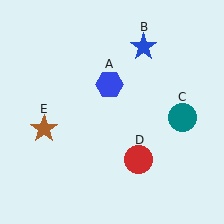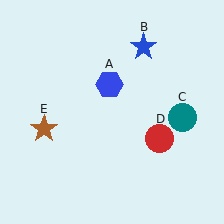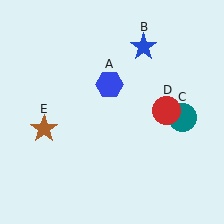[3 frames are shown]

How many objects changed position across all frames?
1 object changed position: red circle (object D).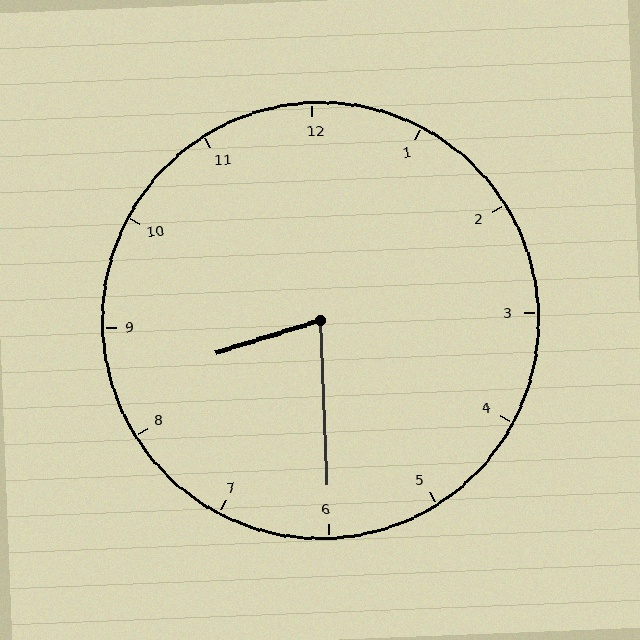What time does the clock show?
8:30.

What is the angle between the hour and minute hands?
Approximately 75 degrees.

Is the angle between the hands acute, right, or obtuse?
It is acute.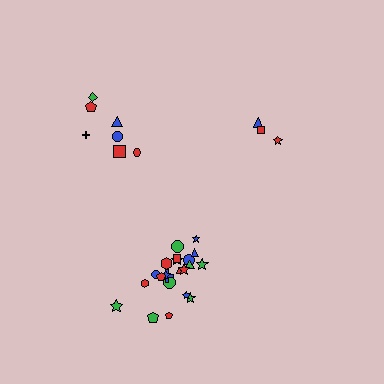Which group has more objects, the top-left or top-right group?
The top-left group.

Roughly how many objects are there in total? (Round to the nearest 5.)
Roughly 30 objects in total.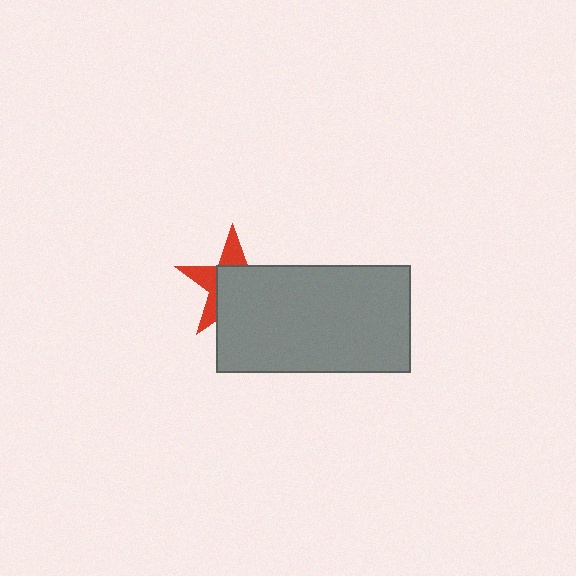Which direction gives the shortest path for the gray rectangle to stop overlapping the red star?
Moving toward the lower-right gives the shortest separation.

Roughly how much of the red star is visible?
A small part of it is visible (roughly 38%).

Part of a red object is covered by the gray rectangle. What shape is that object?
It is a star.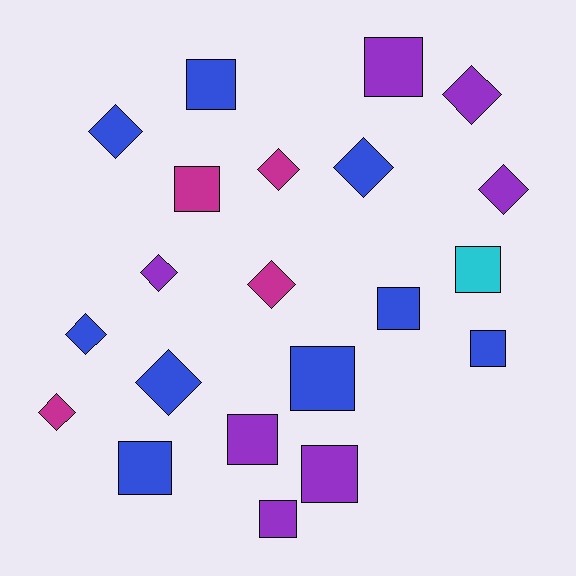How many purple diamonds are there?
There are 3 purple diamonds.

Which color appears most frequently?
Blue, with 9 objects.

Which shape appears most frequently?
Square, with 11 objects.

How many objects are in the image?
There are 21 objects.